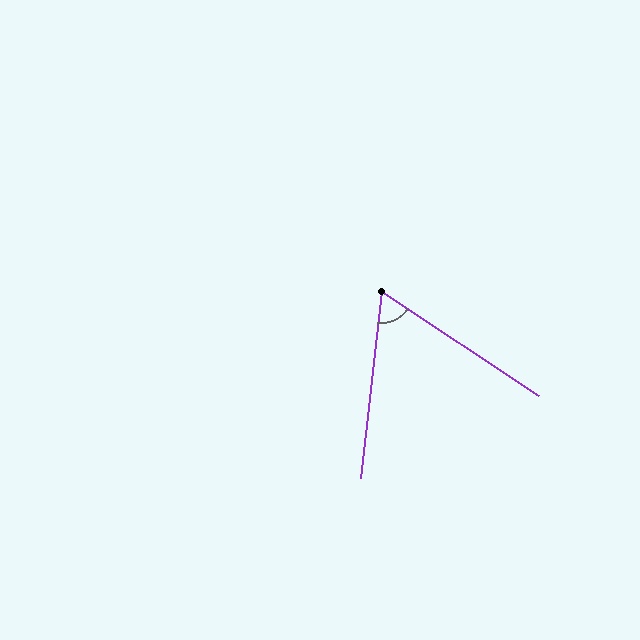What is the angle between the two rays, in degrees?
Approximately 63 degrees.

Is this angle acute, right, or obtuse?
It is acute.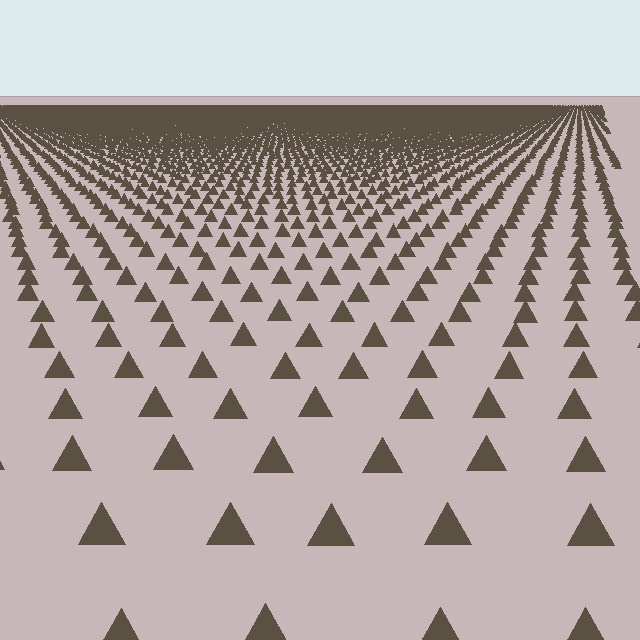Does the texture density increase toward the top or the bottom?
Density increases toward the top.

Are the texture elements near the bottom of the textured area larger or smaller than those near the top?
Larger. Near the bottom, elements are closer to the viewer and appear at a bigger on-screen size.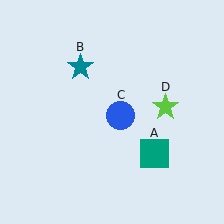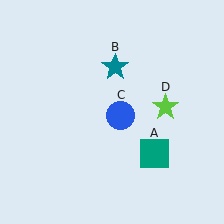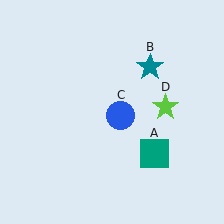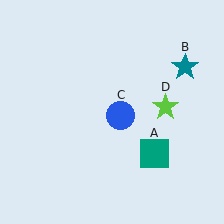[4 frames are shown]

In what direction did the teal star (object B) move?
The teal star (object B) moved right.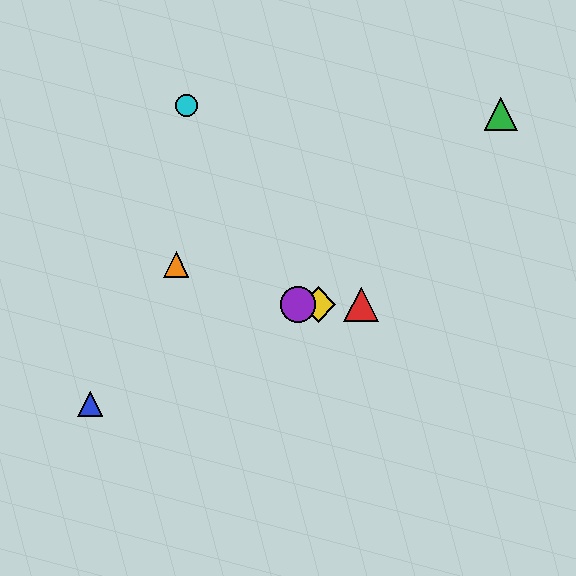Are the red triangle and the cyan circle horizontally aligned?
No, the red triangle is at y≈305 and the cyan circle is at y≈105.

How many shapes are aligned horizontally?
3 shapes (the red triangle, the yellow diamond, the purple circle) are aligned horizontally.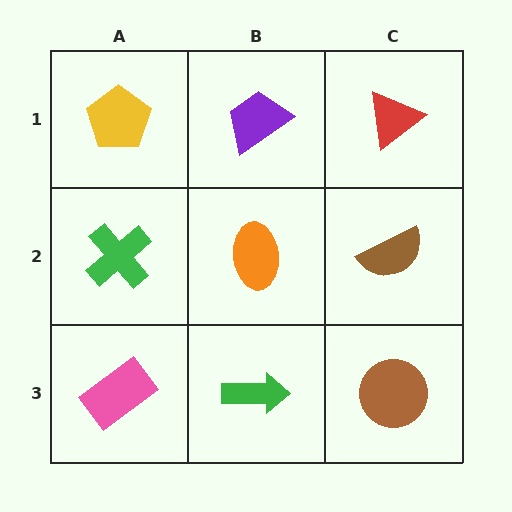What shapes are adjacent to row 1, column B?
An orange ellipse (row 2, column B), a yellow pentagon (row 1, column A), a red triangle (row 1, column C).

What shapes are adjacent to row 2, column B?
A purple trapezoid (row 1, column B), a green arrow (row 3, column B), a green cross (row 2, column A), a brown semicircle (row 2, column C).